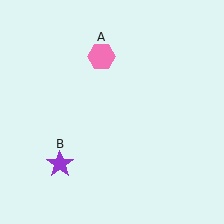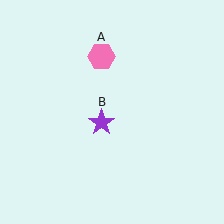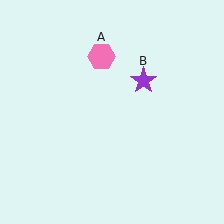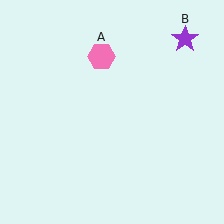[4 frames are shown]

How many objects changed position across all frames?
1 object changed position: purple star (object B).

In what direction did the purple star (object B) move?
The purple star (object B) moved up and to the right.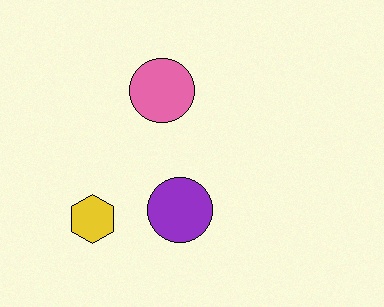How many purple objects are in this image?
There is 1 purple object.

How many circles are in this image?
There are 2 circles.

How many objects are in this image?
There are 3 objects.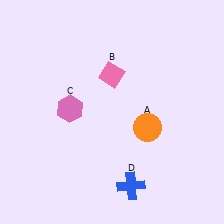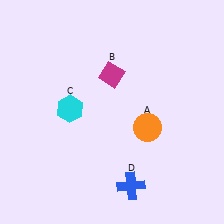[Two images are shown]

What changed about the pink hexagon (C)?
In Image 1, C is pink. In Image 2, it changed to cyan.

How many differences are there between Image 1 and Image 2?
There are 2 differences between the two images.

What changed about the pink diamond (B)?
In Image 1, B is pink. In Image 2, it changed to magenta.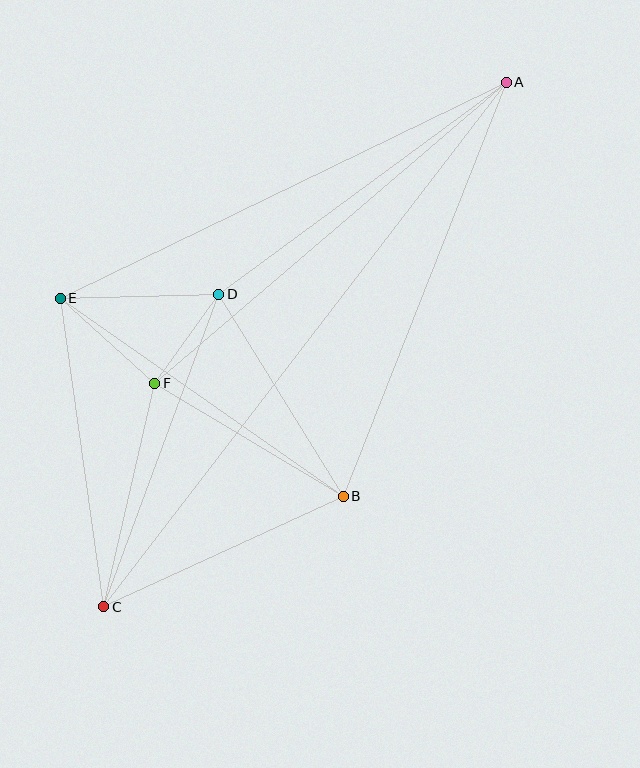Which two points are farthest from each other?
Points A and C are farthest from each other.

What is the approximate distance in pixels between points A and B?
The distance between A and B is approximately 445 pixels.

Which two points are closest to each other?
Points D and F are closest to each other.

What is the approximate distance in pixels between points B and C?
The distance between B and C is approximately 264 pixels.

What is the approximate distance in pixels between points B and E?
The distance between B and E is approximately 345 pixels.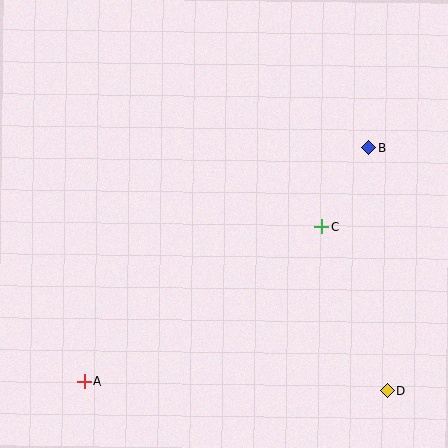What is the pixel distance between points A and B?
The distance between A and B is 369 pixels.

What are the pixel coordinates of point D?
Point D is at (387, 391).